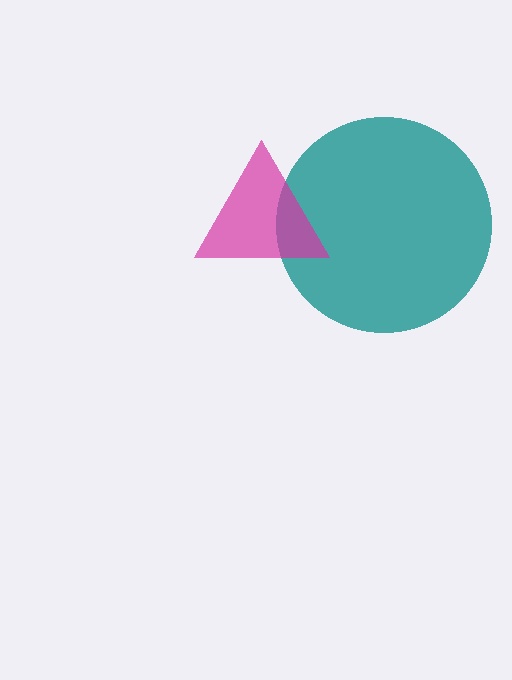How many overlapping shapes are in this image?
There are 2 overlapping shapes in the image.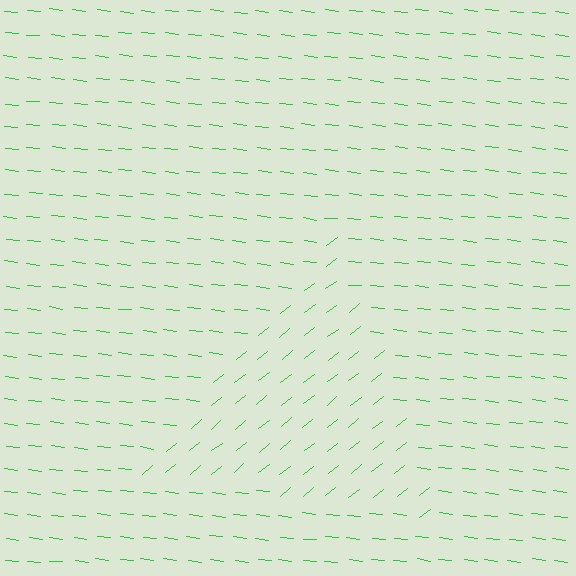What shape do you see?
I see a triangle.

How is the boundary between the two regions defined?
The boundary is defined purely by a change in line orientation (approximately 45 degrees difference). All lines are the same color and thickness.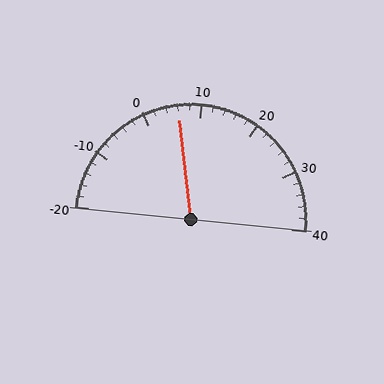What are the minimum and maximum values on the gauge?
The gauge ranges from -20 to 40.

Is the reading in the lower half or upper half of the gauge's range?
The reading is in the lower half of the range (-20 to 40).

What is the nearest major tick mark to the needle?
The nearest major tick mark is 10.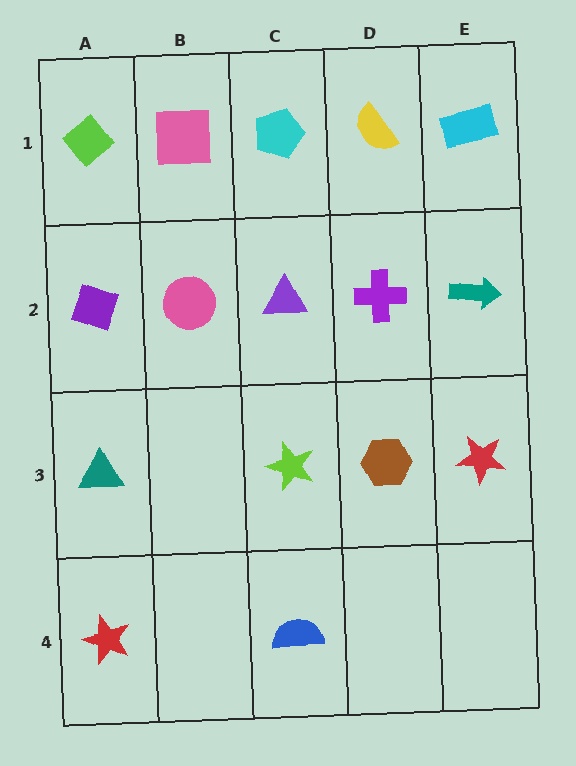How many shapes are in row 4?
2 shapes.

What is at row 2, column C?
A purple triangle.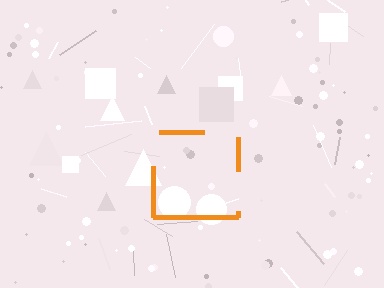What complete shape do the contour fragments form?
The contour fragments form a square.